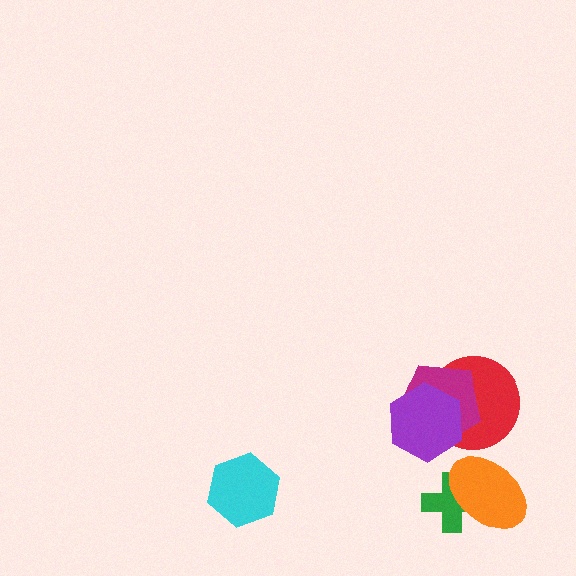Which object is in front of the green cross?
The orange ellipse is in front of the green cross.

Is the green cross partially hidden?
Yes, it is partially covered by another shape.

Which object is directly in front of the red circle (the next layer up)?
The magenta pentagon is directly in front of the red circle.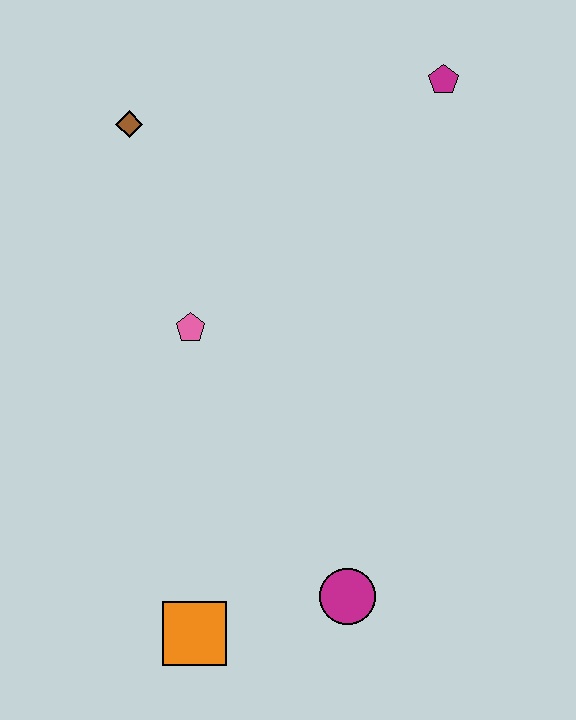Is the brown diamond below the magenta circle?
No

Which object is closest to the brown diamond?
The pink pentagon is closest to the brown diamond.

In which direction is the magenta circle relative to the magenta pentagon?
The magenta circle is below the magenta pentagon.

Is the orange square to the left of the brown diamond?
No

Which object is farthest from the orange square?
The magenta pentagon is farthest from the orange square.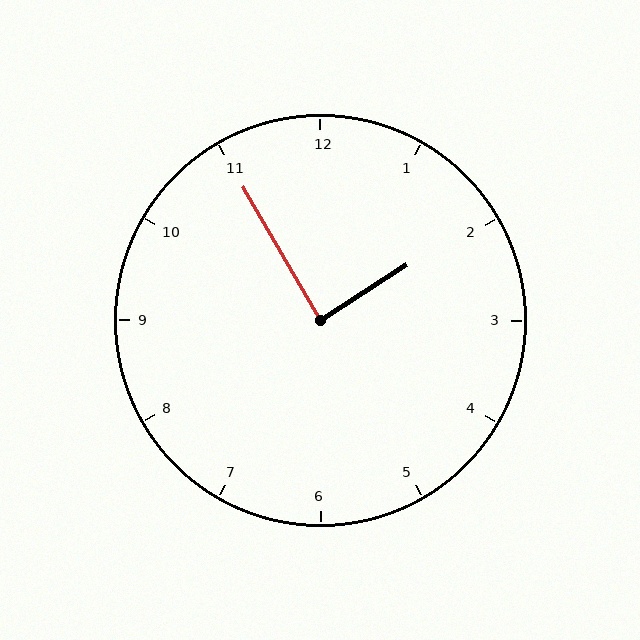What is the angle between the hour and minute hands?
Approximately 88 degrees.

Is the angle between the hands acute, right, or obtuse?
It is right.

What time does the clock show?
1:55.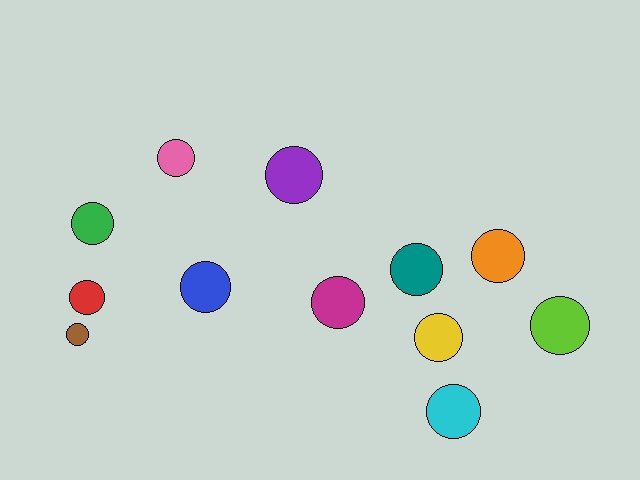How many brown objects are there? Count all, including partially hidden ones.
There is 1 brown object.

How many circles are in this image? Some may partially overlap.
There are 12 circles.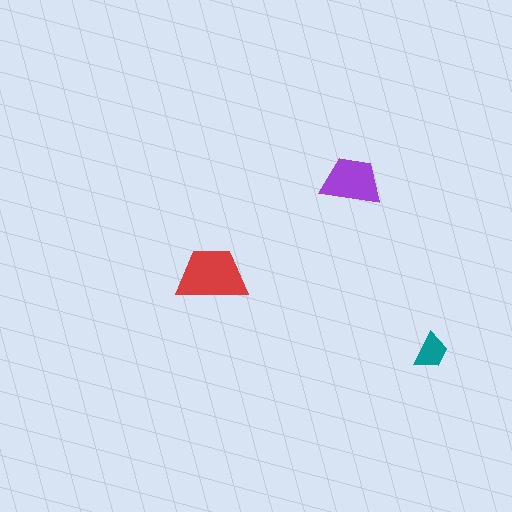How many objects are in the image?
There are 3 objects in the image.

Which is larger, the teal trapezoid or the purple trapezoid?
The purple one.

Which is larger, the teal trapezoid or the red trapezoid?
The red one.